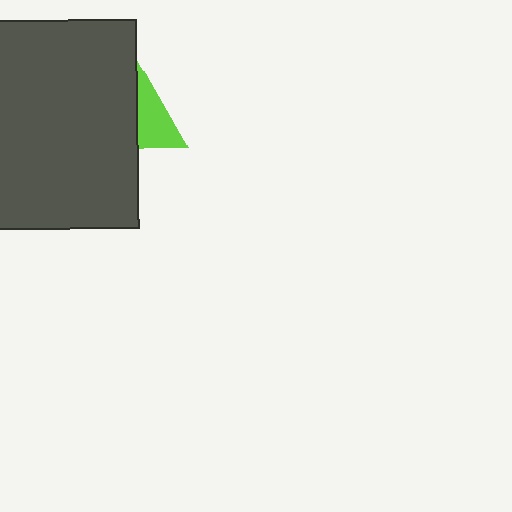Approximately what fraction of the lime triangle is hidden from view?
Roughly 57% of the lime triangle is hidden behind the dark gray rectangle.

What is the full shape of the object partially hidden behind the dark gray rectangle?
The partially hidden object is a lime triangle.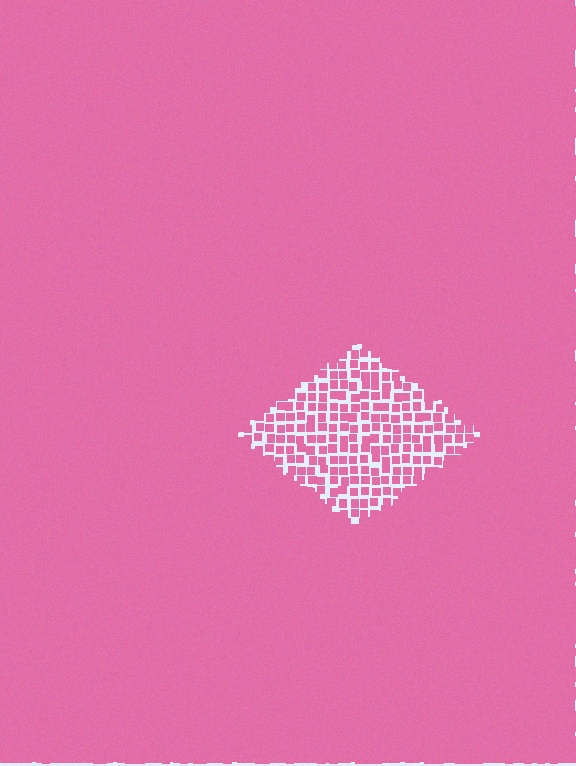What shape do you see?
I see a diamond.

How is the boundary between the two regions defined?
The boundary is defined by a change in element density (approximately 2.9x ratio). All elements are the same color, size, and shape.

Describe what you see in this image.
The image contains small pink elements arranged at two different densities. A diamond-shaped region is visible where the elements are less densely packed than the surrounding area.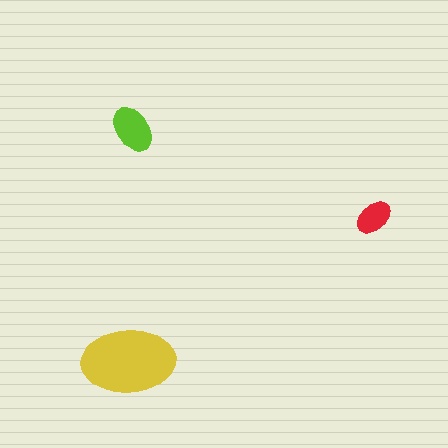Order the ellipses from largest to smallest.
the yellow one, the lime one, the red one.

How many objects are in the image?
There are 3 objects in the image.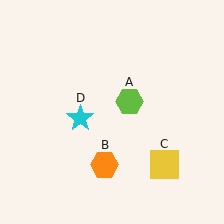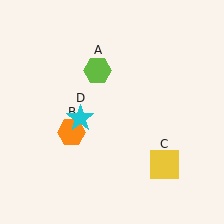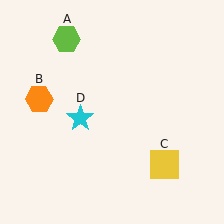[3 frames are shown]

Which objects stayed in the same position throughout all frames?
Yellow square (object C) and cyan star (object D) remained stationary.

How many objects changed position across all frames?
2 objects changed position: lime hexagon (object A), orange hexagon (object B).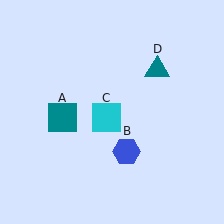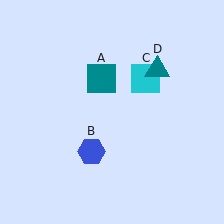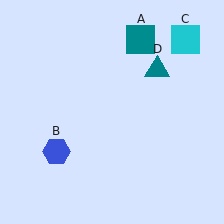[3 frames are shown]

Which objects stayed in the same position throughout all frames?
Teal triangle (object D) remained stationary.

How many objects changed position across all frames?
3 objects changed position: teal square (object A), blue hexagon (object B), cyan square (object C).